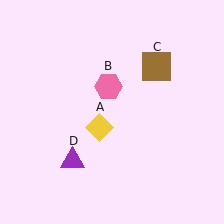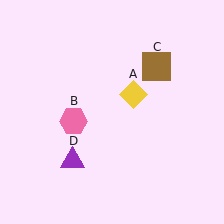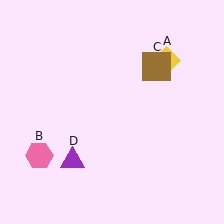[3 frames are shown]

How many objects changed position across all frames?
2 objects changed position: yellow diamond (object A), pink hexagon (object B).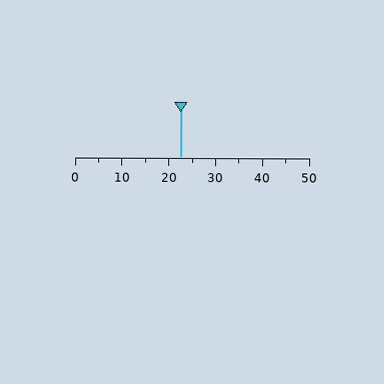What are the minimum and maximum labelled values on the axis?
The axis runs from 0 to 50.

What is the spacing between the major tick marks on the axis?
The major ticks are spaced 10 apart.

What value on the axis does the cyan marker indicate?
The marker indicates approximately 22.5.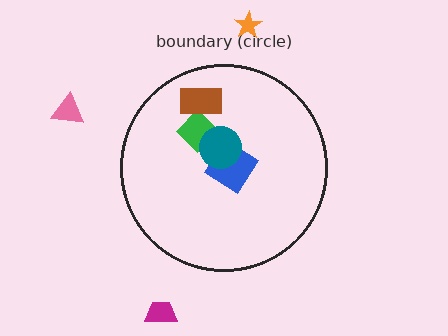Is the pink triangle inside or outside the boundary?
Outside.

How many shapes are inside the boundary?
4 inside, 3 outside.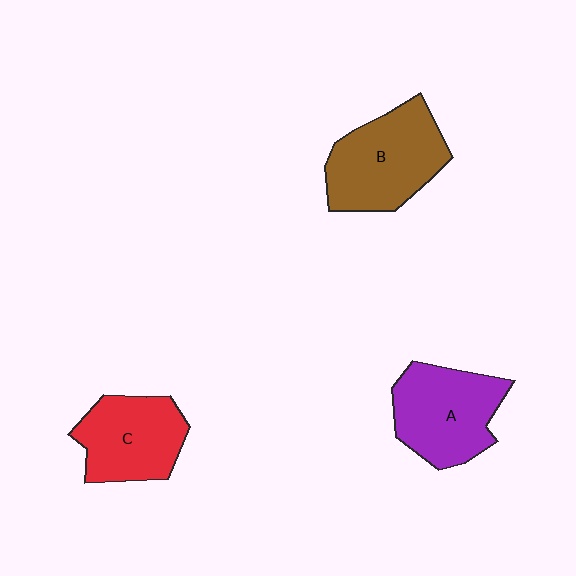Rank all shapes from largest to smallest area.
From largest to smallest: B (brown), A (purple), C (red).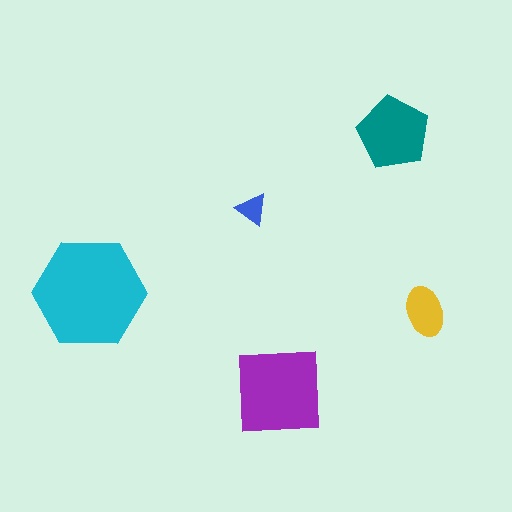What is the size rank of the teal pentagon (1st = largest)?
3rd.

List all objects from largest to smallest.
The cyan hexagon, the purple square, the teal pentagon, the yellow ellipse, the blue triangle.